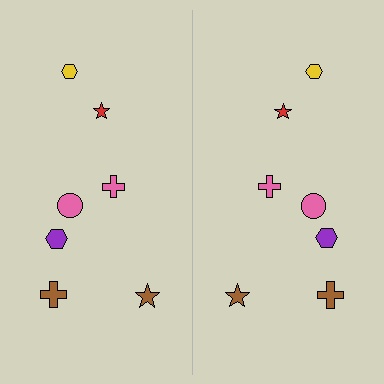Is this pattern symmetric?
Yes, this pattern has bilateral (reflection) symmetry.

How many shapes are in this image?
There are 14 shapes in this image.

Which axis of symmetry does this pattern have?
The pattern has a vertical axis of symmetry running through the center of the image.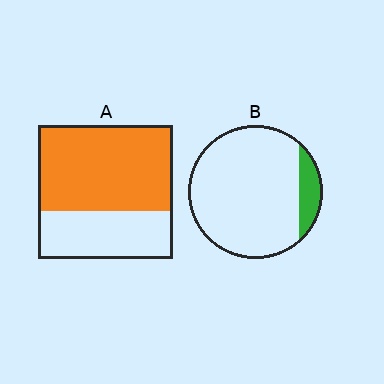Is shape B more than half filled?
No.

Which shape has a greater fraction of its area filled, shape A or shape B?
Shape A.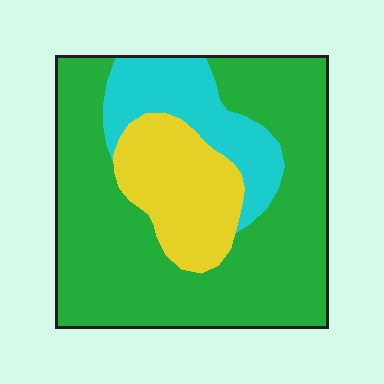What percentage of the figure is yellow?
Yellow takes up between a sixth and a third of the figure.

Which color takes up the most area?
Green, at roughly 65%.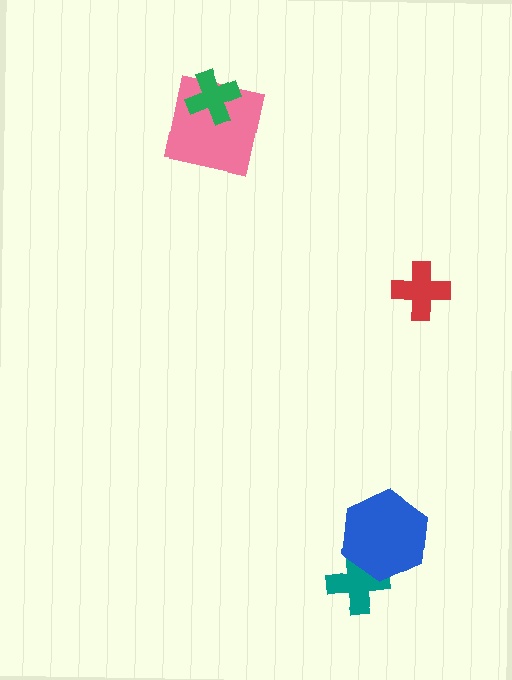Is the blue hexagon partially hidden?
No, no other shape covers it.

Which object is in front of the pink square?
The green cross is in front of the pink square.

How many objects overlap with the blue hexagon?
1 object overlaps with the blue hexagon.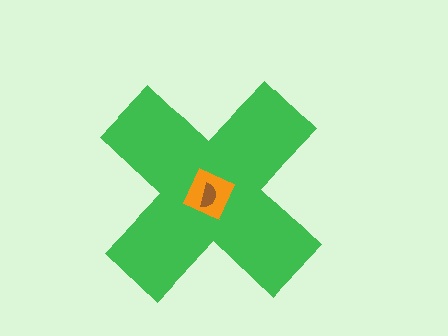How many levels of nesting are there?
3.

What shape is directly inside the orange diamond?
The brown semicircle.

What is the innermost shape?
The brown semicircle.